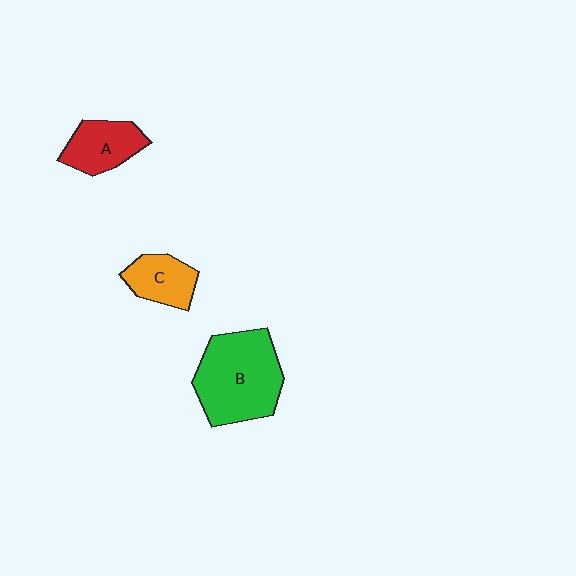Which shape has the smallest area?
Shape C (orange).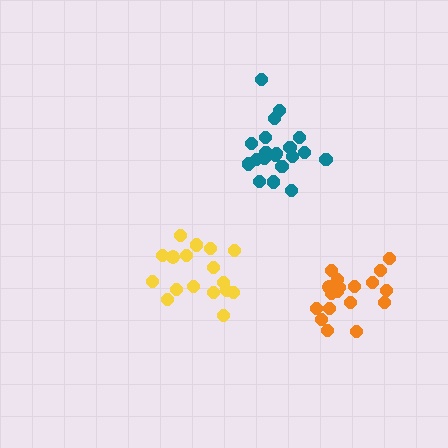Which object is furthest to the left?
The yellow cluster is leftmost.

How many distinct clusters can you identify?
There are 3 distinct clusters.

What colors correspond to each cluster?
The clusters are colored: teal, yellow, orange.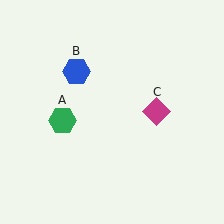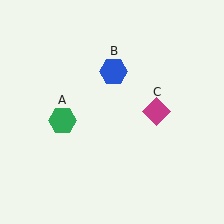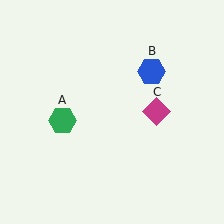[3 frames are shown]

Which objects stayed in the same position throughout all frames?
Green hexagon (object A) and magenta diamond (object C) remained stationary.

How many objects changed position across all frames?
1 object changed position: blue hexagon (object B).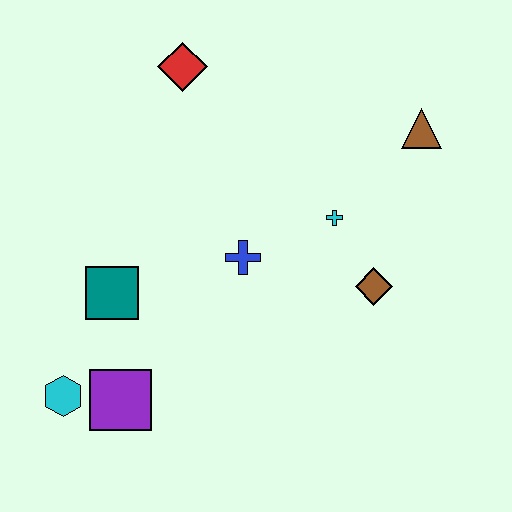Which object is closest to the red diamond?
The blue cross is closest to the red diamond.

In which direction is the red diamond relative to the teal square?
The red diamond is above the teal square.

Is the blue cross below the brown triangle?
Yes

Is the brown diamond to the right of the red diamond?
Yes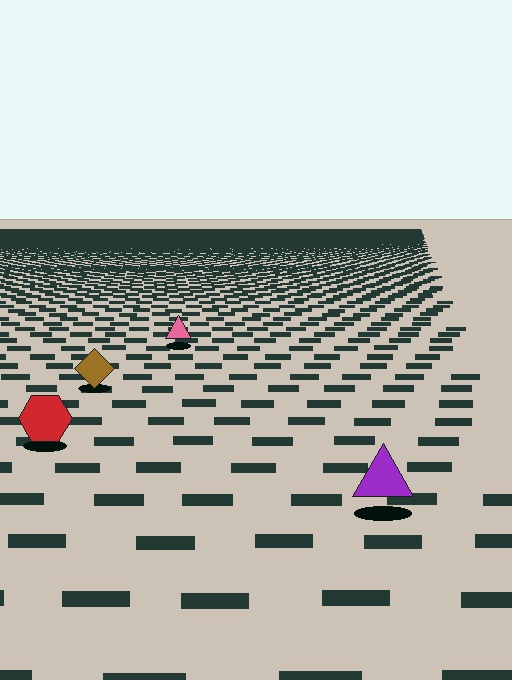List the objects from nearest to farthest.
From nearest to farthest: the purple triangle, the red hexagon, the brown diamond, the pink triangle.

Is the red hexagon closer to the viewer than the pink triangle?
Yes. The red hexagon is closer — you can tell from the texture gradient: the ground texture is coarser near it.